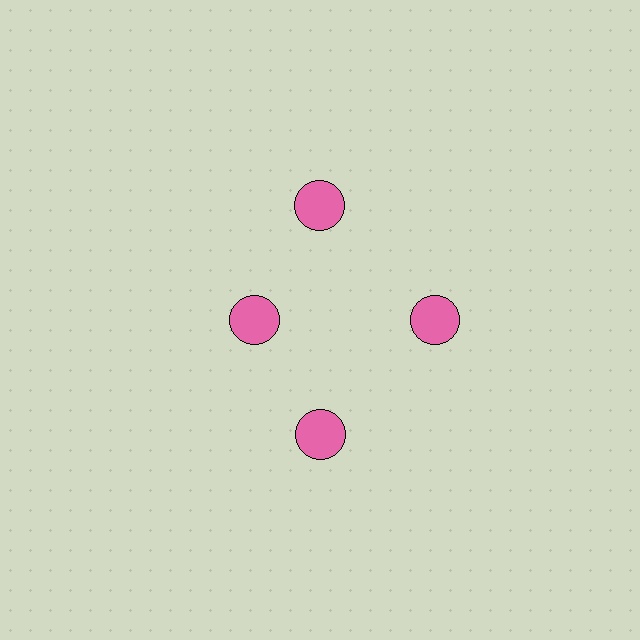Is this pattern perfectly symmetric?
No. The 4 pink circles are arranged in a ring, but one element near the 9 o'clock position is pulled inward toward the center, breaking the 4-fold rotational symmetry.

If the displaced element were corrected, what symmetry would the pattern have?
It would have 4-fold rotational symmetry — the pattern would map onto itself every 90 degrees.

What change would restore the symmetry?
The symmetry would be restored by moving it outward, back onto the ring so that all 4 circles sit at equal angles and equal distance from the center.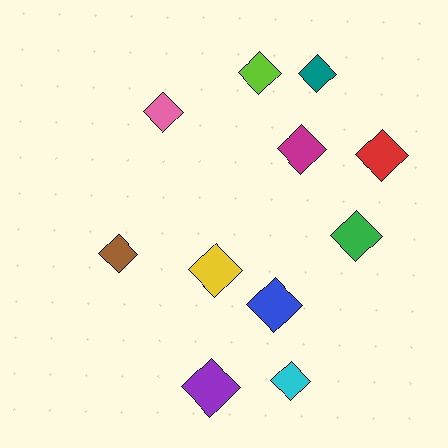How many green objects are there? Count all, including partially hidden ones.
There is 1 green object.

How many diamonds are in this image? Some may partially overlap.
There are 11 diamonds.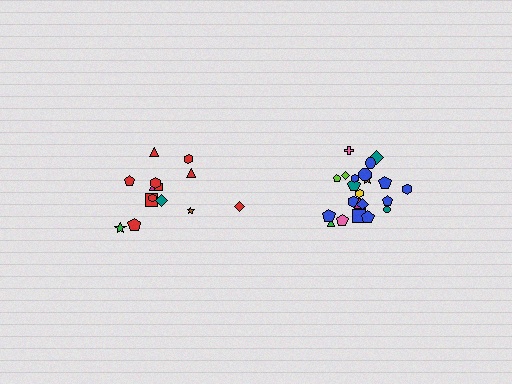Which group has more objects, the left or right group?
The right group.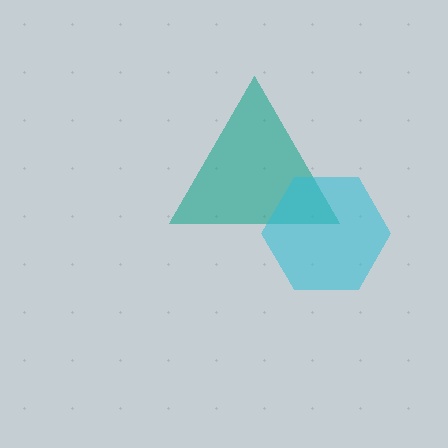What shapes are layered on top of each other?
The layered shapes are: a teal triangle, a cyan hexagon.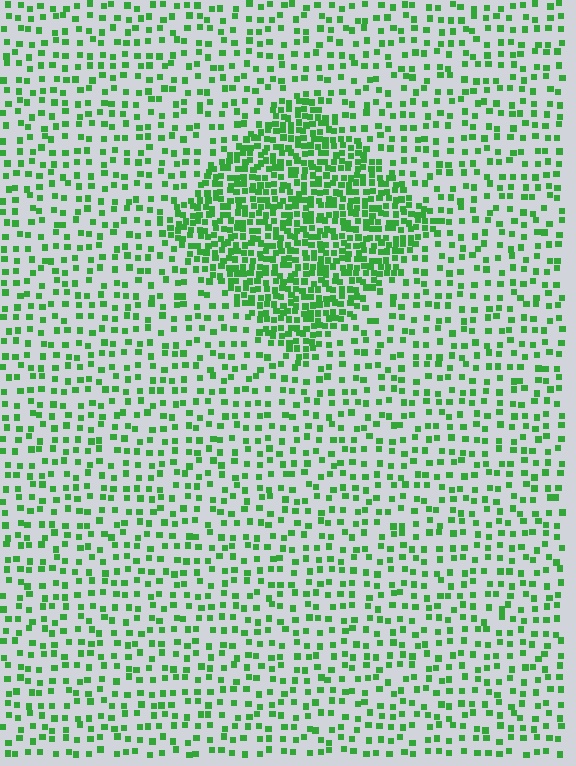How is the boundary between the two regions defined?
The boundary is defined by a change in element density (approximately 2.6x ratio). All elements are the same color, size, and shape.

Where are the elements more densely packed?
The elements are more densely packed inside the diamond boundary.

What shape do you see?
I see a diamond.